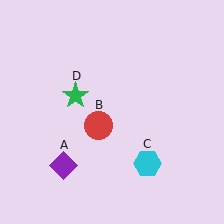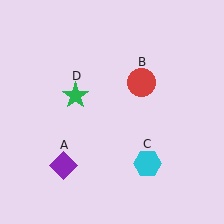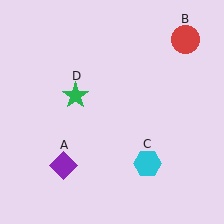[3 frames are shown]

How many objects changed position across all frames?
1 object changed position: red circle (object B).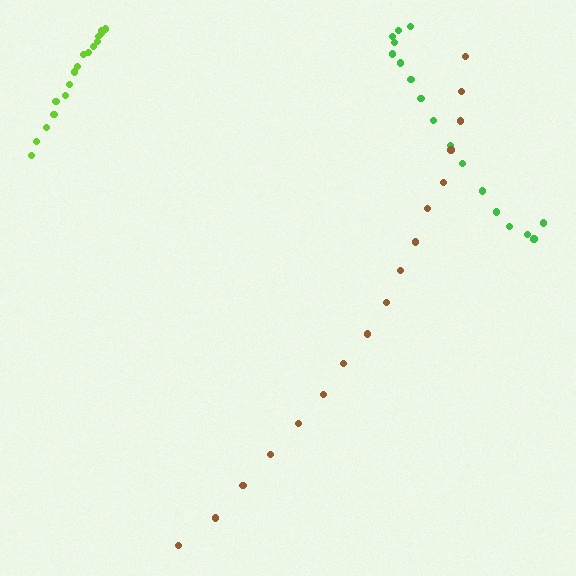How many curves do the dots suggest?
There are 3 distinct paths.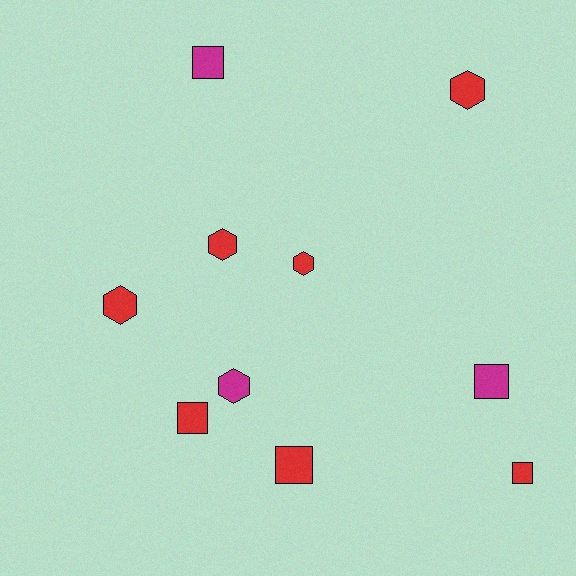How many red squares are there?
There are 3 red squares.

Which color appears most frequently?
Red, with 7 objects.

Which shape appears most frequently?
Square, with 5 objects.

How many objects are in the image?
There are 10 objects.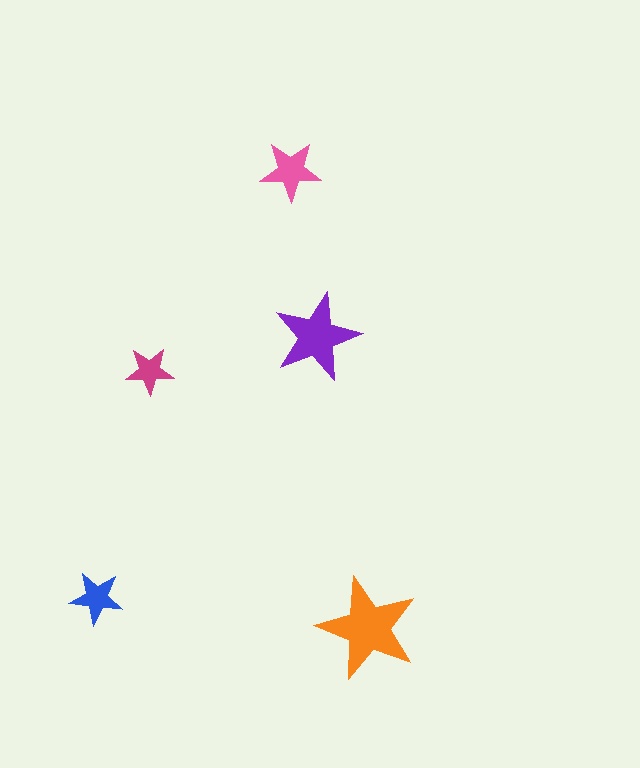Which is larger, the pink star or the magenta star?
The pink one.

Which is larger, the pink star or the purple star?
The purple one.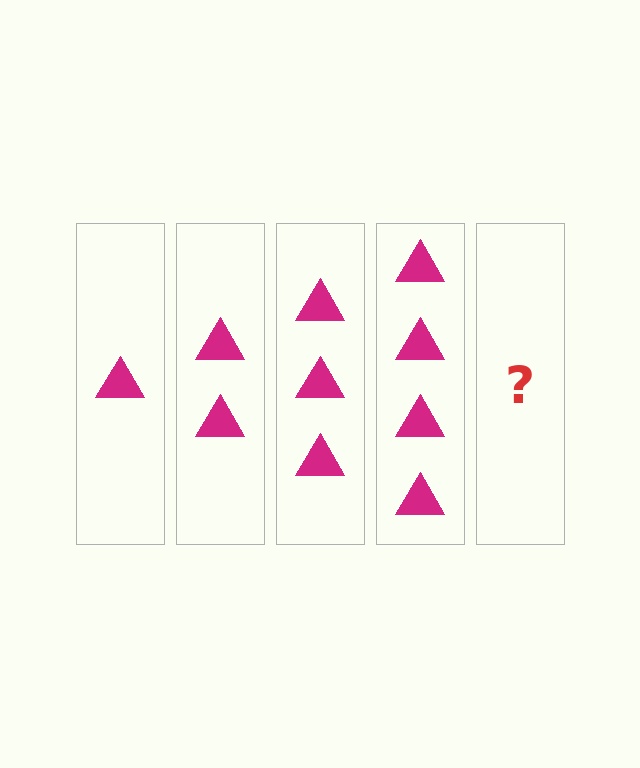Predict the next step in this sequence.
The next step is 5 triangles.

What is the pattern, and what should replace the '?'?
The pattern is that each step adds one more triangle. The '?' should be 5 triangles.